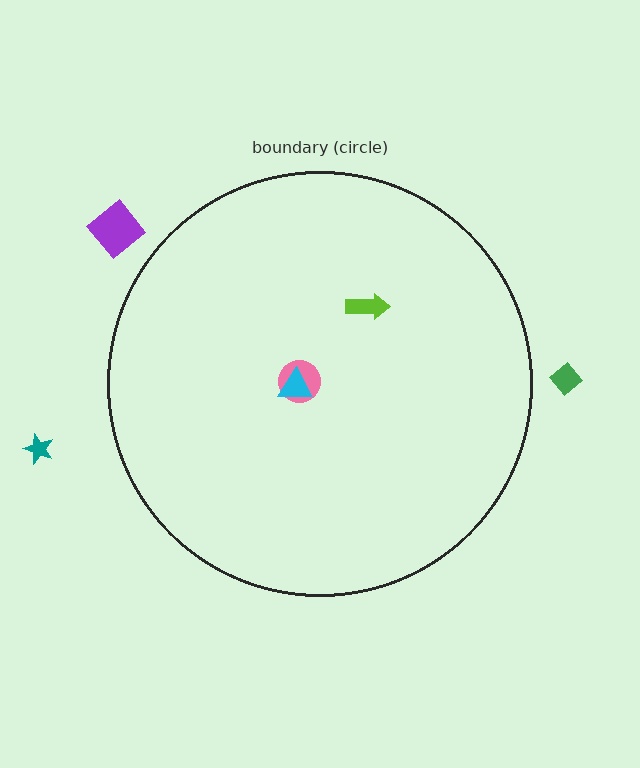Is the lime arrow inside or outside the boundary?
Inside.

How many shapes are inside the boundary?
3 inside, 3 outside.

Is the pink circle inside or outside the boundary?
Inside.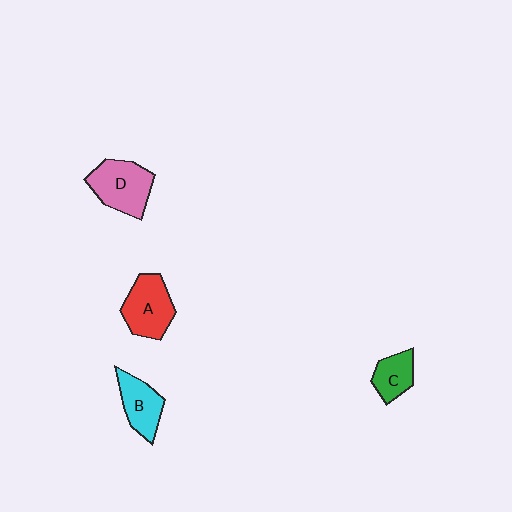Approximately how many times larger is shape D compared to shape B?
Approximately 1.3 times.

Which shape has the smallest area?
Shape C (green).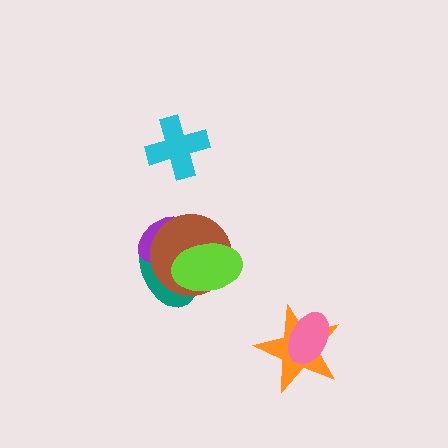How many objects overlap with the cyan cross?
0 objects overlap with the cyan cross.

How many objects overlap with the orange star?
1 object overlaps with the orange star.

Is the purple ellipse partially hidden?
Yes, it is partially covered by another shape.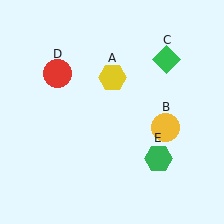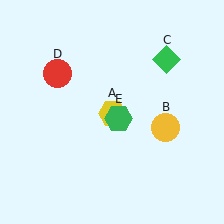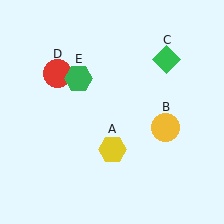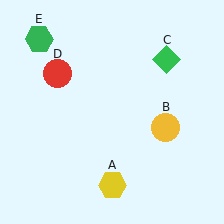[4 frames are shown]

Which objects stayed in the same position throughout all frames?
Yellow circle (object B) and green diamond (object C) and red circle (object D) remained stationary.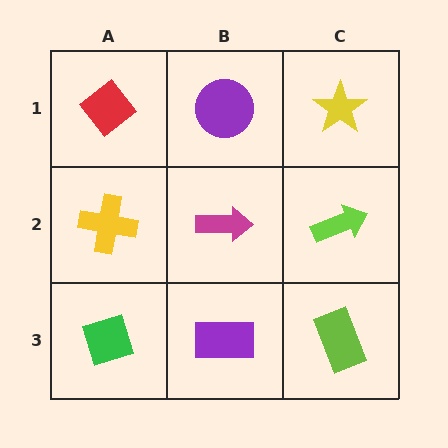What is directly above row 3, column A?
A yellow cross.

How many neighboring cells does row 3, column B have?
3.